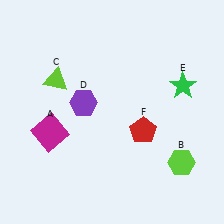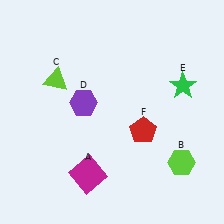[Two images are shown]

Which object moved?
The magenta square (A) moved down.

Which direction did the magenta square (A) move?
The magenta square (A) moved down.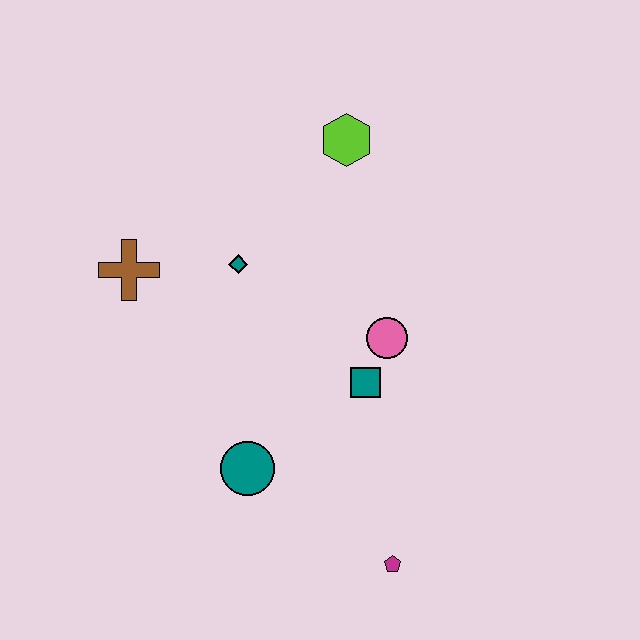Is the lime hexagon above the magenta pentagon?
Yes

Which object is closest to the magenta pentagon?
The teal circle is closest to the magenta pentagon.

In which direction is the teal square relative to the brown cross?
The teal square is to the right of the brown cross.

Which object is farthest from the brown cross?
The magenta pentagon is farthest from the brown cross.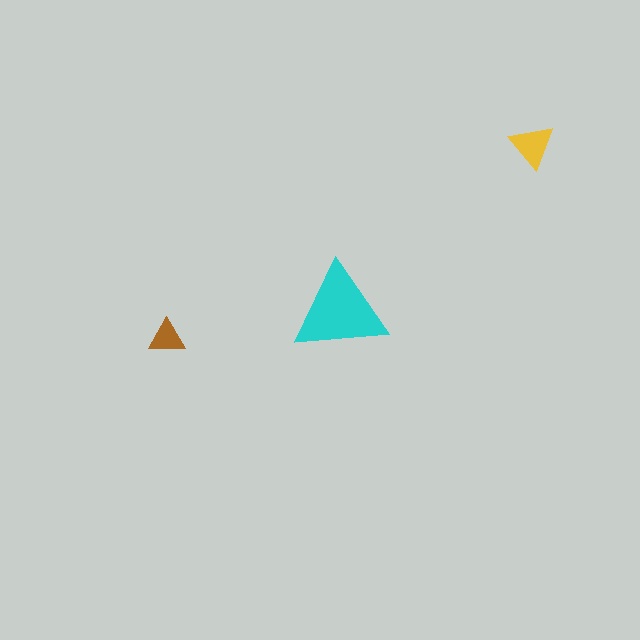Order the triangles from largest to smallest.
the cyan one, the yellow one, the brown one.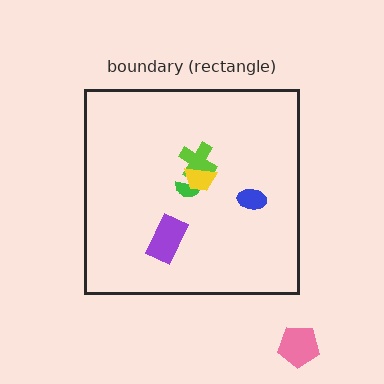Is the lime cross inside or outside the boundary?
Inside.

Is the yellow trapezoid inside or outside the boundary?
Inside.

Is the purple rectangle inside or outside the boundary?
Inside.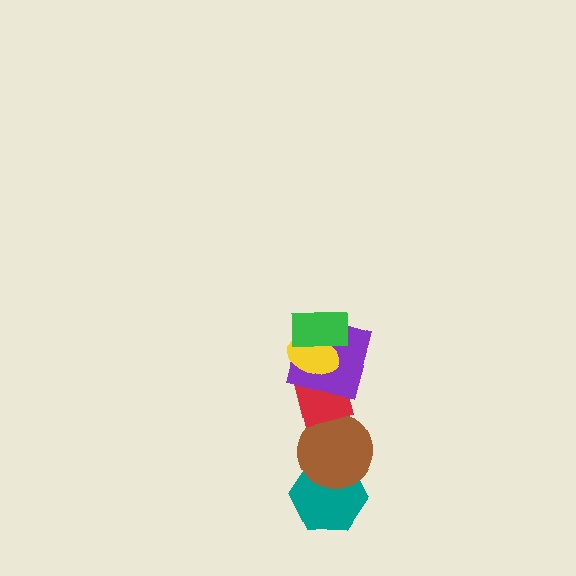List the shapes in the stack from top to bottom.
From top to bottom: the green rectangle, the yellow ellipse, the purple square, the red square, the brown circle, the teal hexagon.